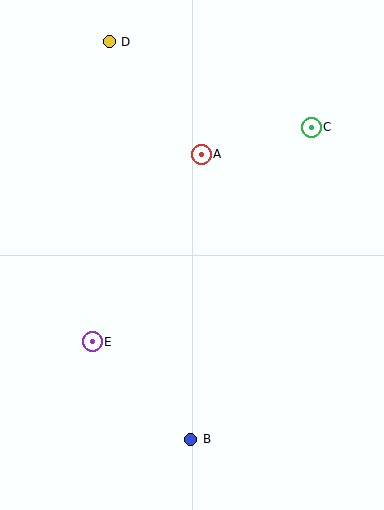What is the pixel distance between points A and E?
The distance between A and E is 217 pixels.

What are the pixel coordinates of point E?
Point E is at (92, 342).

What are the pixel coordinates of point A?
Point A is at (201, 154).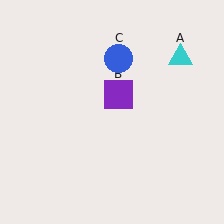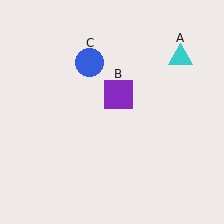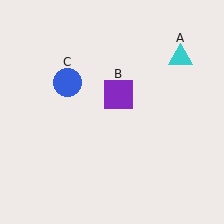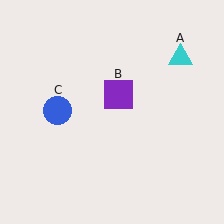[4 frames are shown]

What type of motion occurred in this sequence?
The blue circle (object C) rotated counterclockwise around the center of the scene.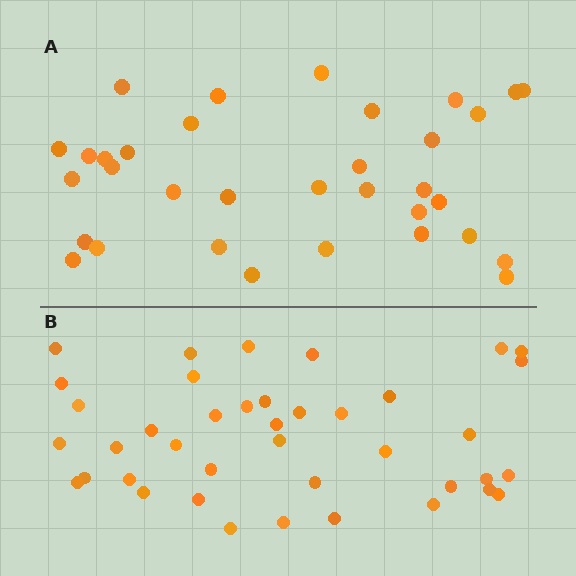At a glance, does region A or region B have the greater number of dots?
Region B (the bottom region) has more dots.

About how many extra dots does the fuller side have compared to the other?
Region B has about 6 more dots than region A.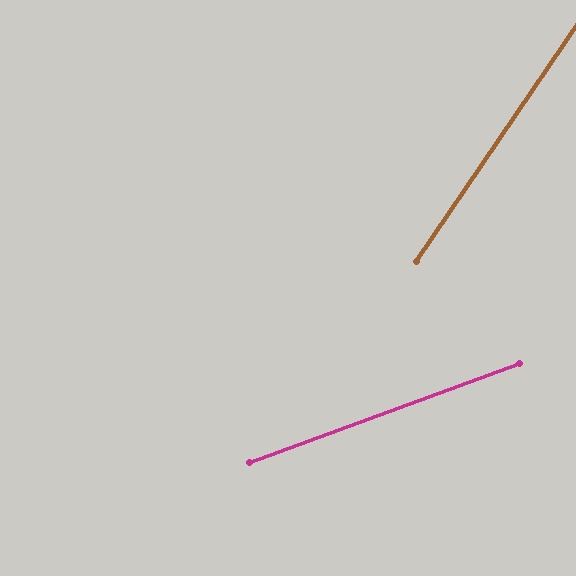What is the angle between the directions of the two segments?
Approximately 36 degrees.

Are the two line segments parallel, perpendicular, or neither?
Neither parallel nor perpendicular — they differ by about 36°.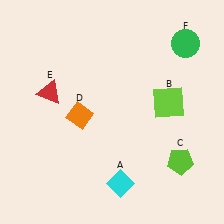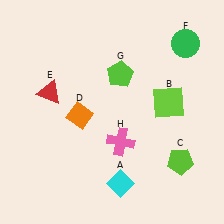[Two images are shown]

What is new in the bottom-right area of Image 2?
A pink cross (H) was added in the bottom-right area of Image 2.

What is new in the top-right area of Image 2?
A lime pentagon (G) was added in the top-right area of Image 2.